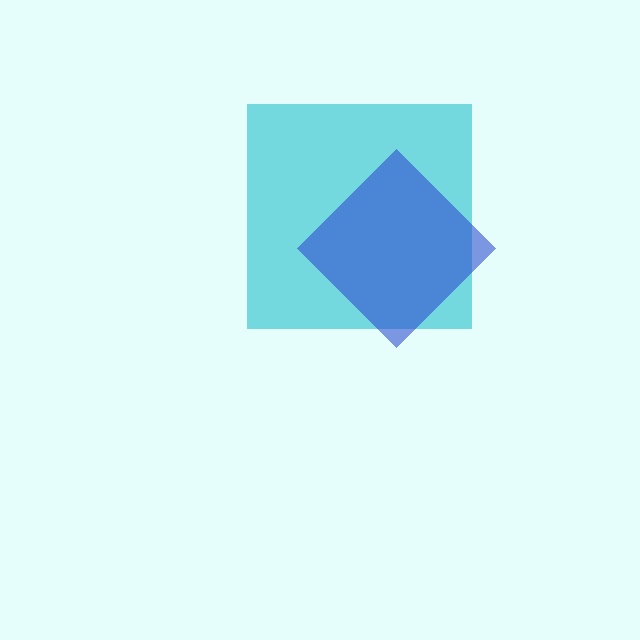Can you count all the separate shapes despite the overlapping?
Yes, there are 2 separate shapes.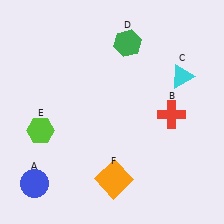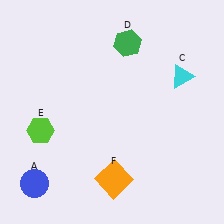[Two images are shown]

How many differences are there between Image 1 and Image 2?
There is 1 difference between the two images.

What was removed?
The red cross (B) was removed in Image 2.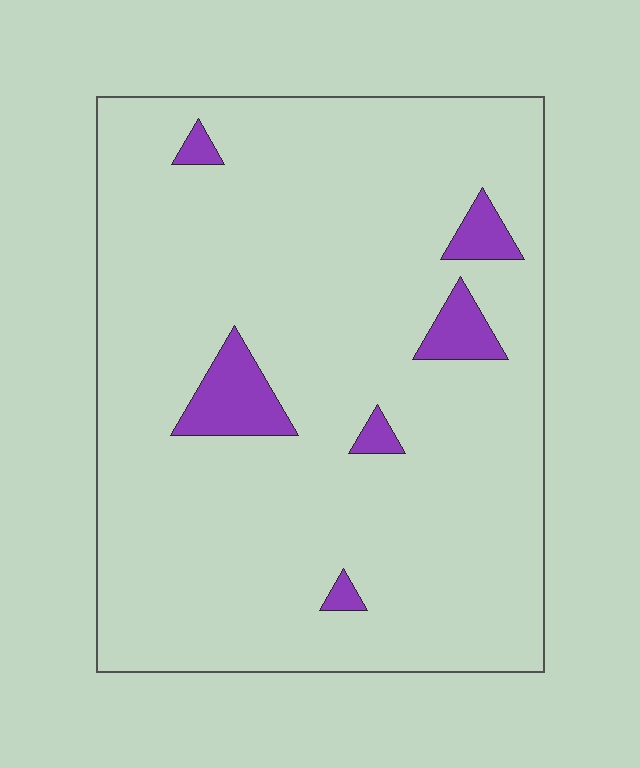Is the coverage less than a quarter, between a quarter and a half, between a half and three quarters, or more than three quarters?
Less than a quarter.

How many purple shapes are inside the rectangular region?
6.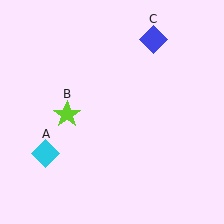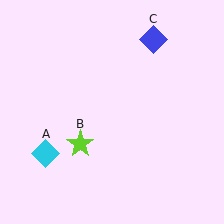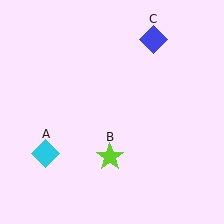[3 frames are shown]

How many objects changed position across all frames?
1 object changed position: lime star (object B).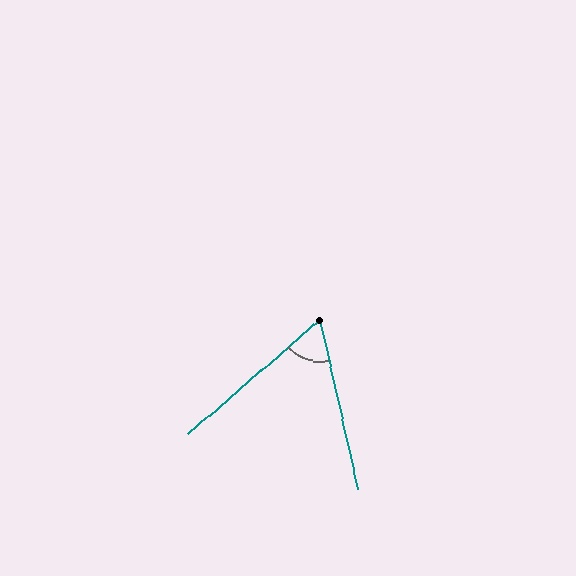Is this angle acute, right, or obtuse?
It is acute.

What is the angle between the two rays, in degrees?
Approximately 62 degrees.